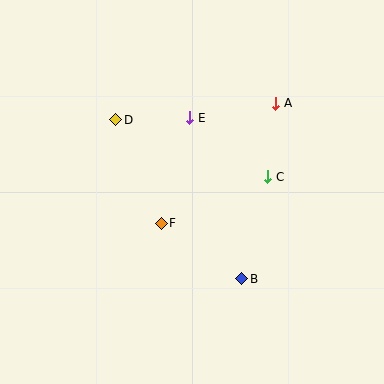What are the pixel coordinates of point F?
Point F is at (161, 223).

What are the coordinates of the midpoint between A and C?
The midpoint between A and C is at (272, 140).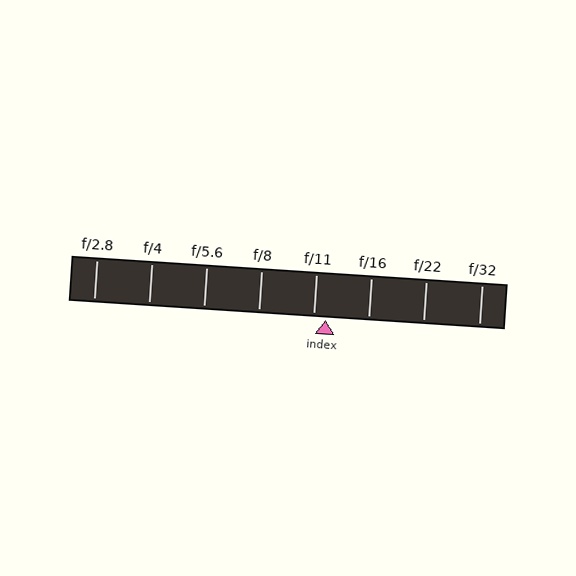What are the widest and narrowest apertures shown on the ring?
The widest aperture shown is f/2.8 and the narrowest is f/32.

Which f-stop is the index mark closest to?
The index mark is closest to f/11.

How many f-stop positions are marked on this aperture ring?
There are 8 f-stop positions marked.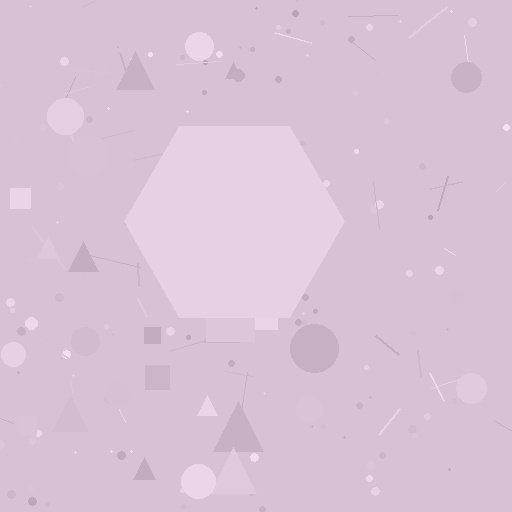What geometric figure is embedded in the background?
A hexagon is embedded in the background.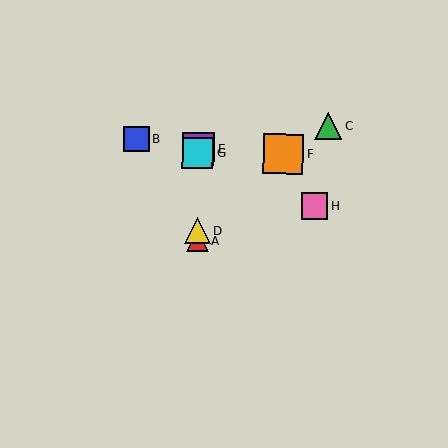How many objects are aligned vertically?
4 objects (A, D, E, G) are aligned vertically.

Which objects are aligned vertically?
Objects A, D, E, G are aligned vertically.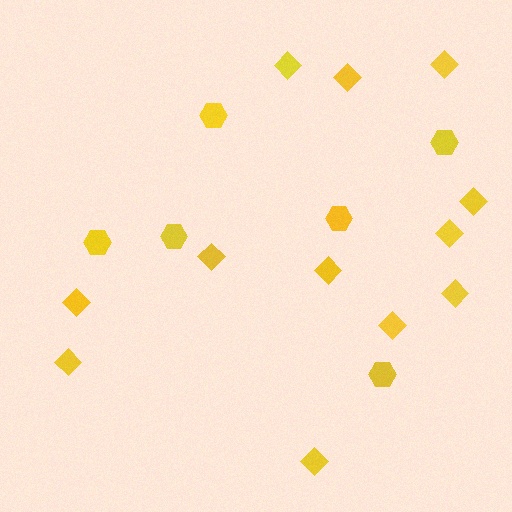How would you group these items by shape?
There are 2 groups: one group of diamonds (12) and one group of hexagons (6).